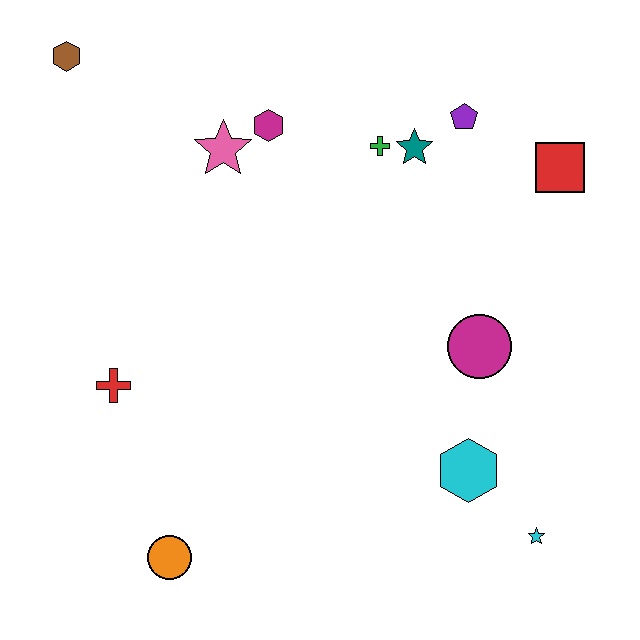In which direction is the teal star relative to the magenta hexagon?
The teal star is to the right of the magenta hexagon.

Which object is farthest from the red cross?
The red square is farthest from the red cross.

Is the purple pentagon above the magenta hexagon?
Yes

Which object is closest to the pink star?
The magenta hexagon is closest to the pink star.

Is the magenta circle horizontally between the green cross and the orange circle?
No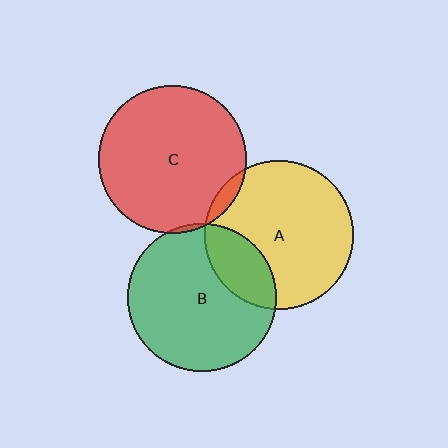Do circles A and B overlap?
Yes.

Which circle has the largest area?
Circle A (yellow).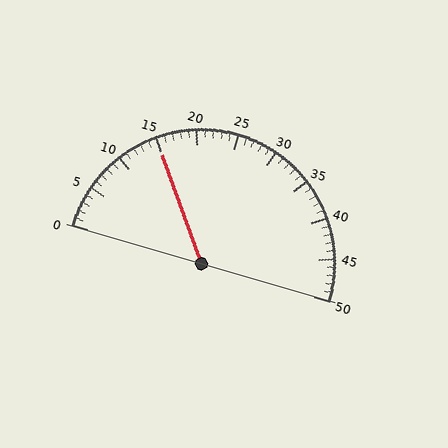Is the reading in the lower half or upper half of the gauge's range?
The reading is in the lower half of the range (0 to 50).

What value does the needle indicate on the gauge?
The needle indicates approximately 15.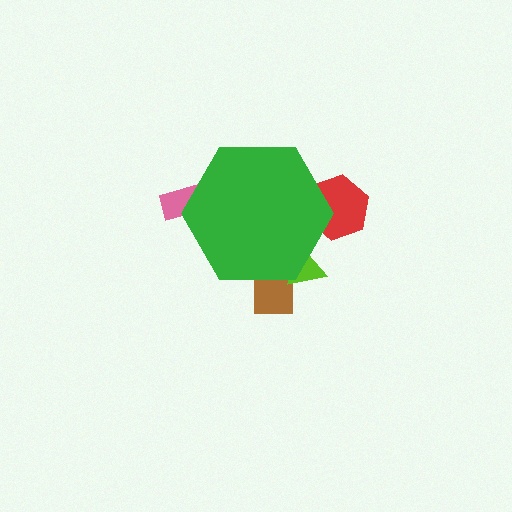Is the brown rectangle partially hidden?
Yes, the brown rectangle is partially hidden behind the green hexagon.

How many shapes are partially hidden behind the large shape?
4 shapes are partially hidden.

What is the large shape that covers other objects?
A green hexagon.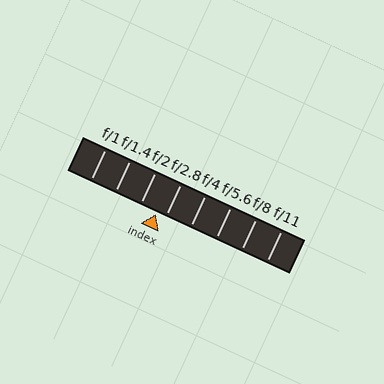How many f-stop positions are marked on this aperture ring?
There are 8 f-stop positions marked.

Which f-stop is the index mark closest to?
The index mark is closest to f/2.8.